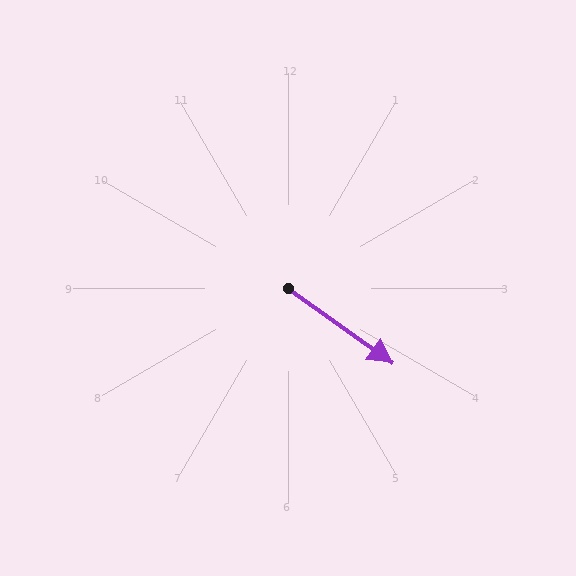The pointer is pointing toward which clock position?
Roughly 4 o'clock.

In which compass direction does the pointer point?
Southeast.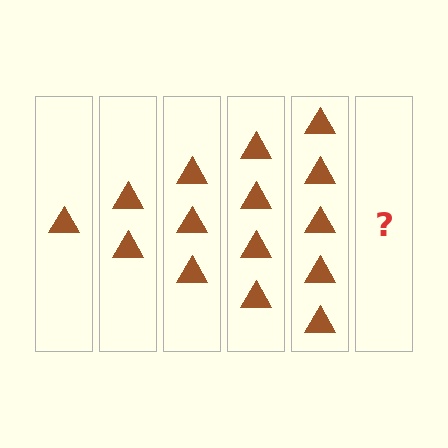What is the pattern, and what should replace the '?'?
The pattern is that each step adds one more triangle. The '?' should be 6 triangles.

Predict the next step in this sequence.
The next step is 6 triangles.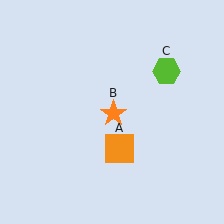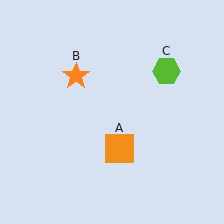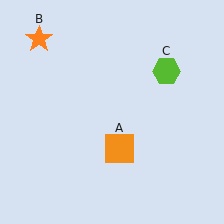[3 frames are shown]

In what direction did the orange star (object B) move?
The orange star (object B) moved up and to the left.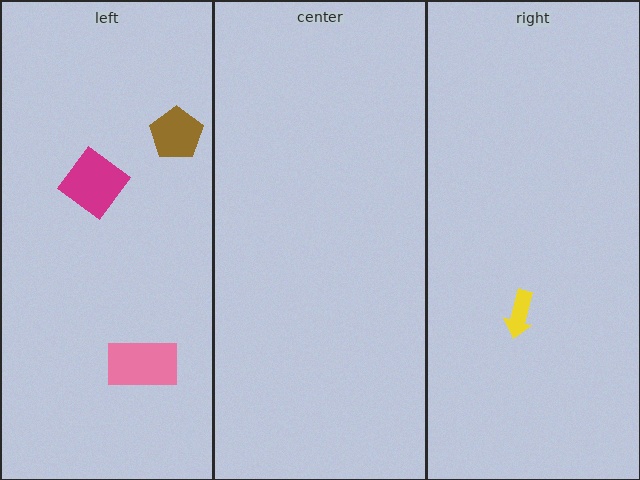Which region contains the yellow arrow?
The right region.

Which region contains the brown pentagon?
The left region.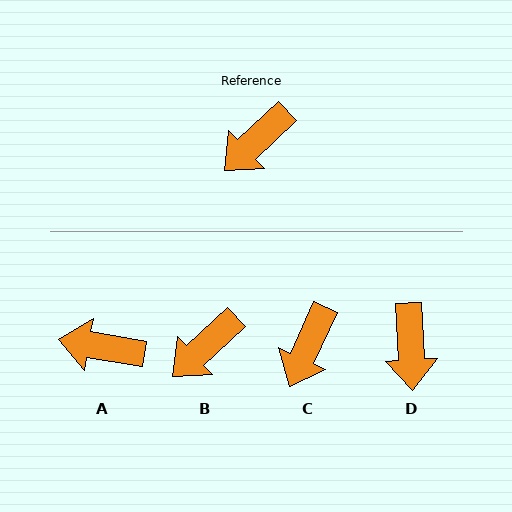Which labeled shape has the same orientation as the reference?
B.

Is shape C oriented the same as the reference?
No, it is off by about 22 degrees.